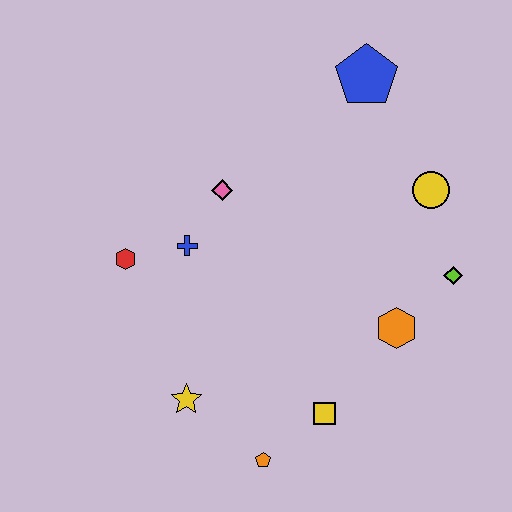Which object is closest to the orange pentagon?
The yellow square is closest to the orange pentagon.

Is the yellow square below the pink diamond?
Yes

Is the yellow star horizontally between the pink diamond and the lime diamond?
No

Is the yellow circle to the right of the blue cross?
Yes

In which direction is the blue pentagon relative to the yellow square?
The blue pentagon is above the yellow square.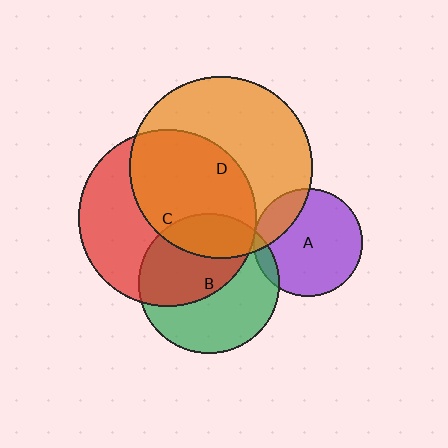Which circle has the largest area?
Circle D (orange).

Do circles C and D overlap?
Yes.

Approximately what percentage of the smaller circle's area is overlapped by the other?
Approximately 50%.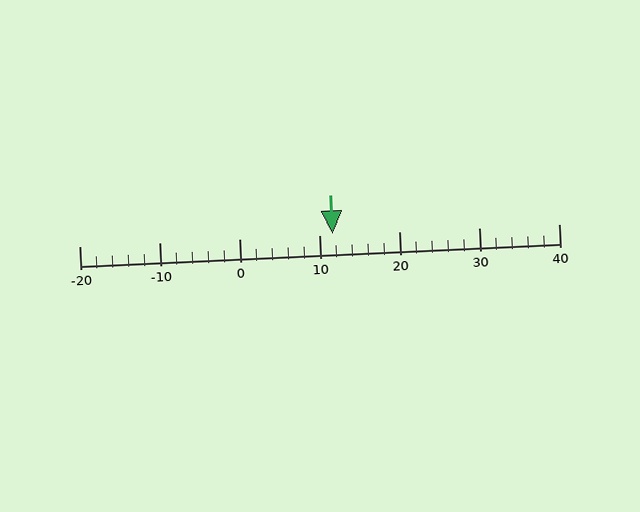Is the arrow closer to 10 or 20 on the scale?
The arrow is closer to 10.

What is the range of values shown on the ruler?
The ruler shows values from -20 to 40.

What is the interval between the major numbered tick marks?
The major tick marks are spaced 10 units apart.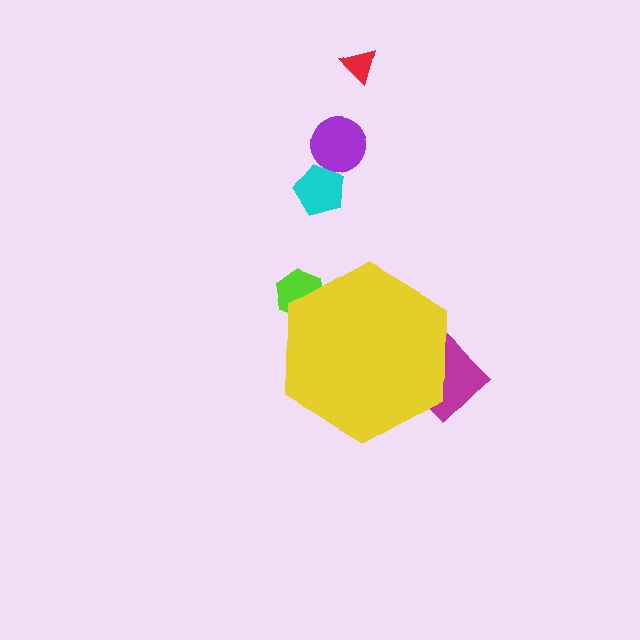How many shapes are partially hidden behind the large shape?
2 shapes are partially hidden.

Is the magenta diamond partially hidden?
Yes, the magenta diamond is partially hidden behind the yellow hexagon.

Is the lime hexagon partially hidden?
Yes, the lime hexagon is partially hidden behind the yellow hexagon.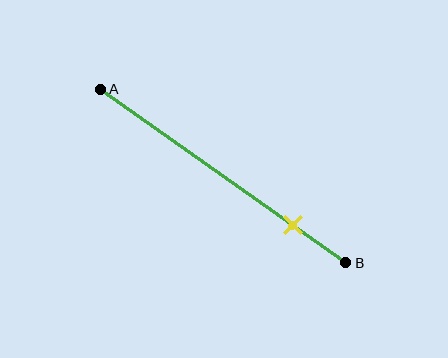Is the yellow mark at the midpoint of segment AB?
No, the mark is at about 80% from A, not at the 50% midpoint.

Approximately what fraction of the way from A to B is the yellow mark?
The yellow mark is approximately 80% of the way from A to B.